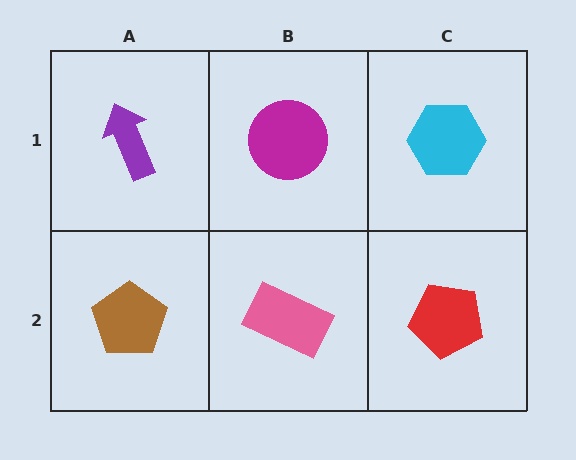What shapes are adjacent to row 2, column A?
A purple arrow (row 1, column A), a pink rectangle (row 2, column B).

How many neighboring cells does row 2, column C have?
2.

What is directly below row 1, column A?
A brown pentagon.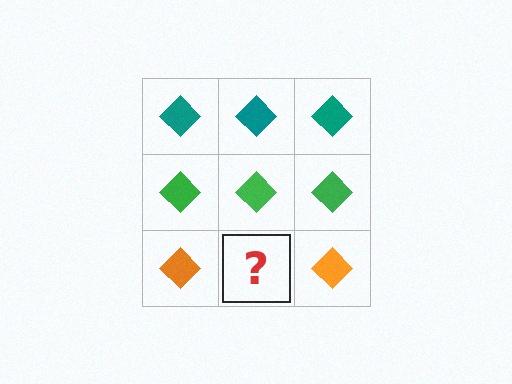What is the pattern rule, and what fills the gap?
The rule is that each row has a consistent color. The gap should be filled with an orange diamond.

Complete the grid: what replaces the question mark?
The question mark should be replaced with an orange diamond.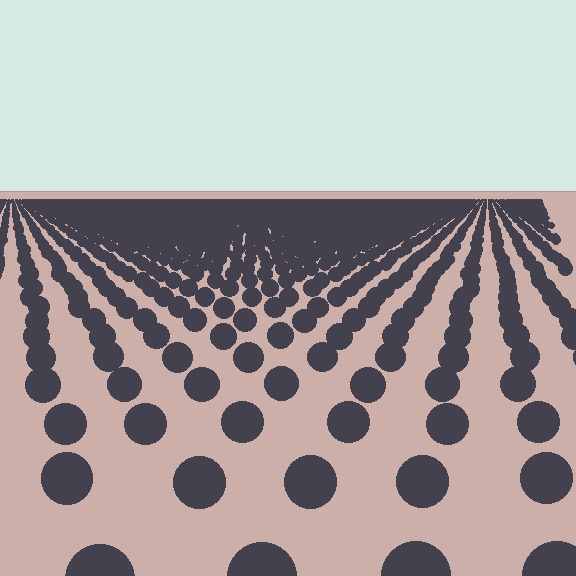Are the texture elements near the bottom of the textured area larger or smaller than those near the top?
Larger. Near the bottom, elements are closer to the viewer and appear at a bigger on-screen size.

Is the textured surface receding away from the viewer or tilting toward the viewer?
The surface is receding away from the viewer. Texture elements get smaller and denser toward the top.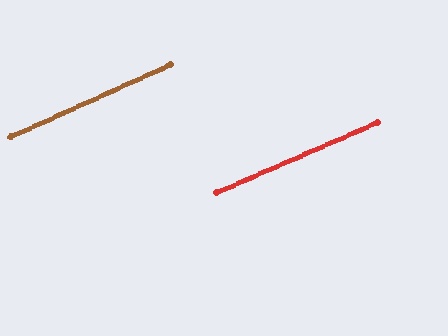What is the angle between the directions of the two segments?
Approximately 1 degree.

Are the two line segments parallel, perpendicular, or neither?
Parallel — their directions differ by only 0.7°.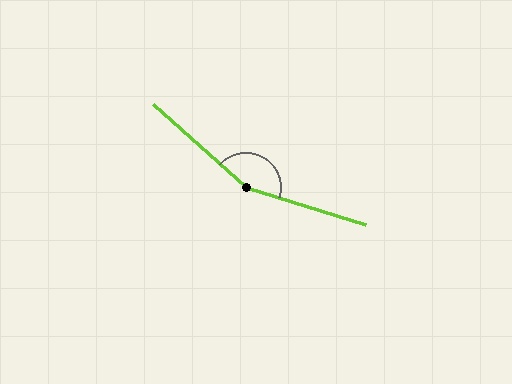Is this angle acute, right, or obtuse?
It is obtuse.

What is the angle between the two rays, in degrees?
Approximately 155 degrees.